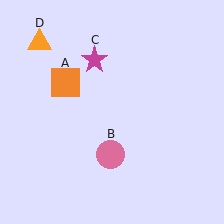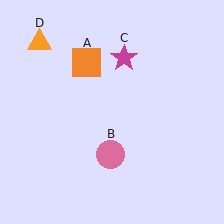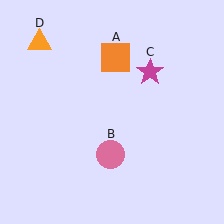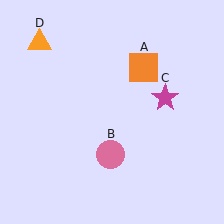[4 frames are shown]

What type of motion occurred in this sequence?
The orange square (object A), magenta star (object C) rotated clockwise around the center of the scene.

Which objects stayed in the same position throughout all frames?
Pink circle (object B) and orange triangle (object D) remained stationary.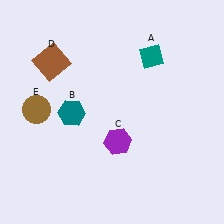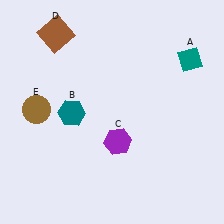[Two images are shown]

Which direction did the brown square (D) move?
The brown square (D) moved up.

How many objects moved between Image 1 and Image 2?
2 objects moved between the two images.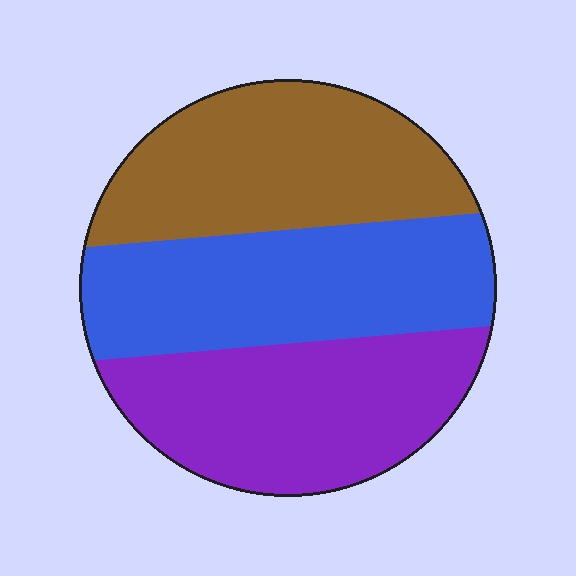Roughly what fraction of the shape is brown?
Brown covers around 35% of the shape.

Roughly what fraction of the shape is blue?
Blue takes up between a third and a half of the shape.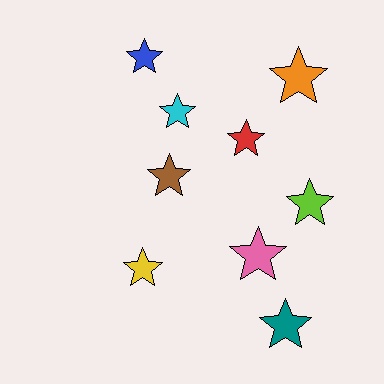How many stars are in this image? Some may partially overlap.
There are 9 stars.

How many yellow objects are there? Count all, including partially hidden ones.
There is 1 yellow object.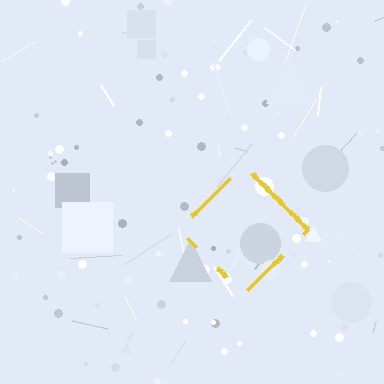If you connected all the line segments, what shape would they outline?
They would outline a diamond.